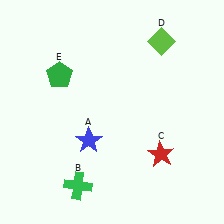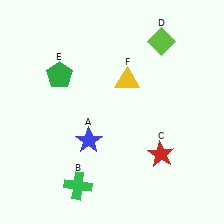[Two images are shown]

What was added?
A yellow triangle (F) was added in Image 2.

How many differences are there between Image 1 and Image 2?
There is 1 difference between the two images.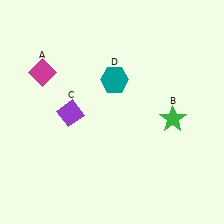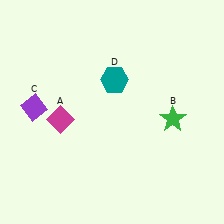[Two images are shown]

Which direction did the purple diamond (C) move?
The purple diamond (C) moved left.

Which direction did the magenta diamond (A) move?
The magenta diamond (A) moved down.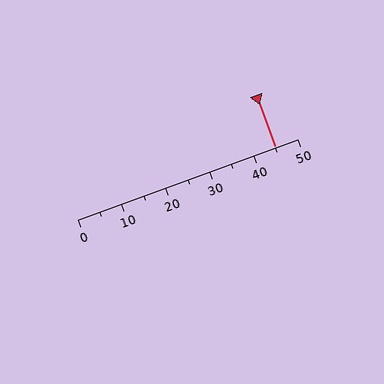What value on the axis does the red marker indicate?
The marker indicates approximately 45.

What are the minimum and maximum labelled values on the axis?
The axis runs from 0 to 50.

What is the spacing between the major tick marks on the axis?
The major ticks are spaced 10 apart.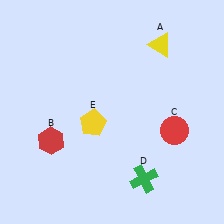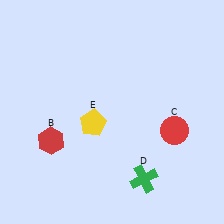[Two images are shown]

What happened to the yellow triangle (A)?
The yellow triangle (A) was removed in Image 2. It was in the top-right area of Image 1.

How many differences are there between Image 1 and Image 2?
There is 1 difference between the two images.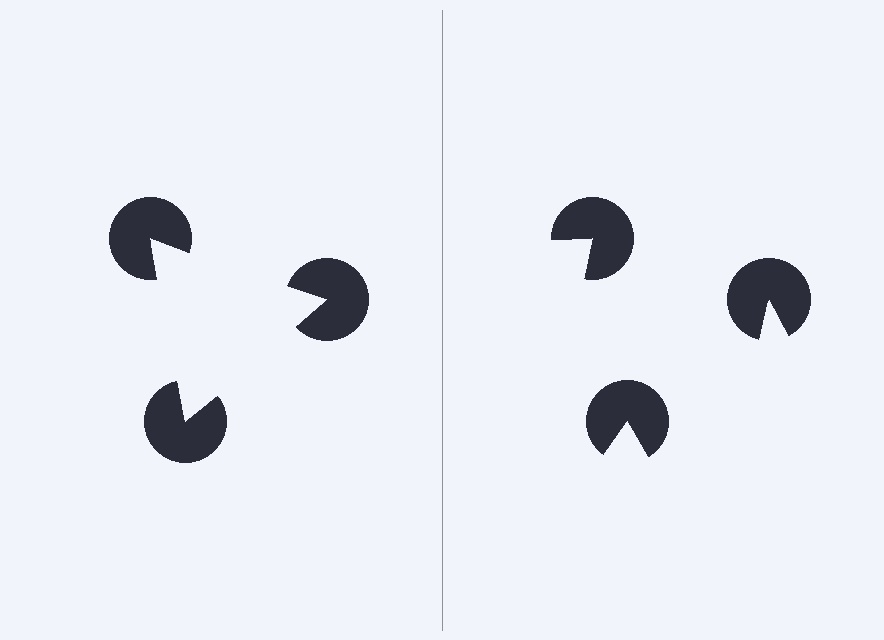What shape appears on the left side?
An illusory triangle.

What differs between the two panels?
The pac-man discs are positioned identically on both sides; only the wedge orientations differ. On the left they align to a triangle; on the right they are misaligned.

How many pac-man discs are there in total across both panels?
6 — 3 on each side.